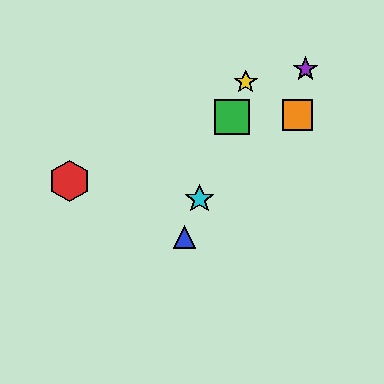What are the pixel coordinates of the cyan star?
The cyan star is at (200, 199).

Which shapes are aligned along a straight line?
The blue triangle, the green square, the yellow star, the cyan star are aligned along a straight line.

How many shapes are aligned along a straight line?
4 shapes (the blue triangle, the green square, the yellow star, the cyan star) are aligned along a straight line.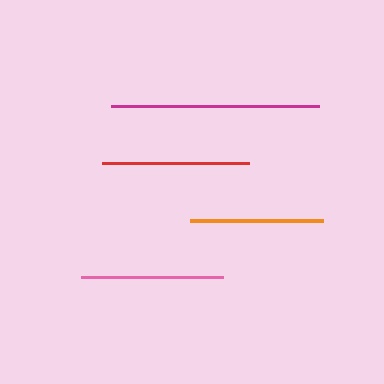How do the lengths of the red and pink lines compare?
The red and pink lines are approximately the same length.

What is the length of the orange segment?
The orange segment is approximately 133 pixels long.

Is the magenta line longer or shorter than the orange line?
The magenta line is longer than the orange line.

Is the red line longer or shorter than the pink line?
The red line is longer than the pink line.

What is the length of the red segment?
The red segment is approximately 147 pixels long.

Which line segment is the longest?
The magenta line is the longest at approximately 207 pixels.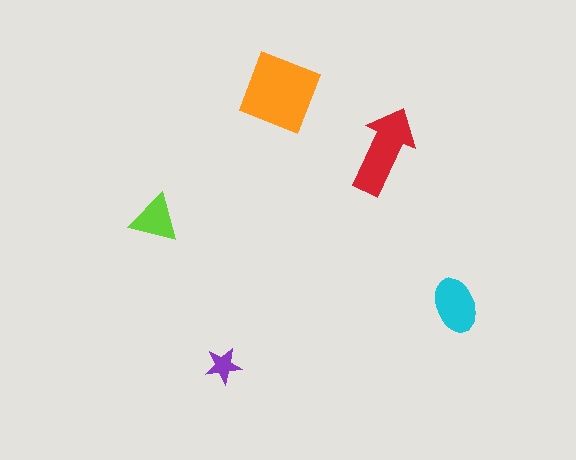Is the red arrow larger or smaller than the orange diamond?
Smaller.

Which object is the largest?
The orange diamond.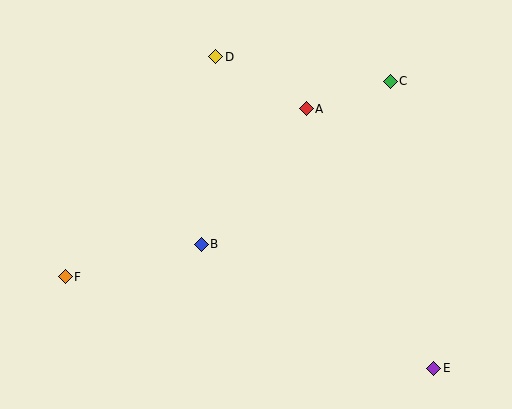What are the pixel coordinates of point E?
Point E is at (434, 368).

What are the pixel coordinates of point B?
Point B is at (201, 244).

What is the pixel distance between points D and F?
The distance between D and F is 267 pixels.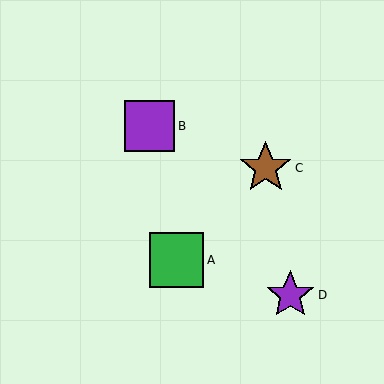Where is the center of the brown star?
The center of the brown star is at (266, 168).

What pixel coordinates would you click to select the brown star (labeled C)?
Click at (266, 168) to select the brown star C.